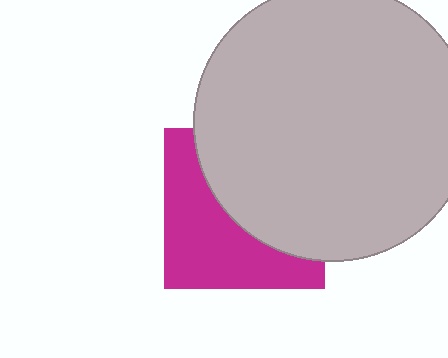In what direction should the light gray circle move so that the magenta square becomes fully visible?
The light gray circle should move toward the upper-right. That is the shortest direction to clear the overlap and leave the magenta square fully visible.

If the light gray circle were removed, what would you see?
You would see the complete magenta square.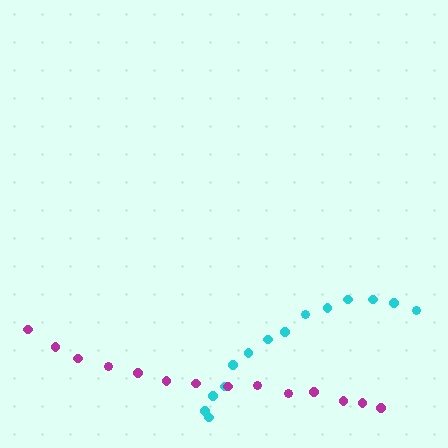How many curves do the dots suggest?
There are 2 distinct paths.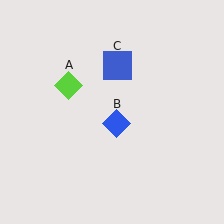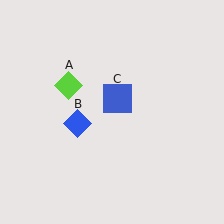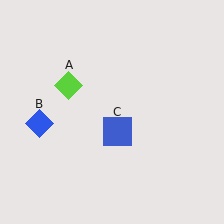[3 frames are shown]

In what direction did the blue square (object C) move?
The blue square (object C) moved down.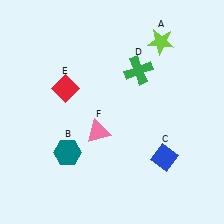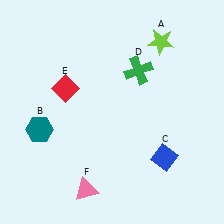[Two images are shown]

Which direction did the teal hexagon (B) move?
The teal hexagon (B) moved left.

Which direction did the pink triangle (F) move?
The pink triangle (F) moved down.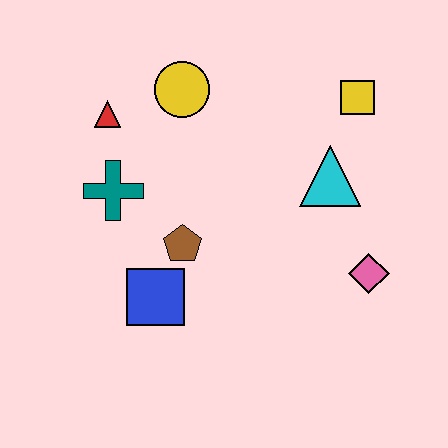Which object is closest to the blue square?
The brown pentagon is closest to the blue square.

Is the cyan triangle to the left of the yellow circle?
No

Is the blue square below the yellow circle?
Yes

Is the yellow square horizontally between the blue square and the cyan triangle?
No